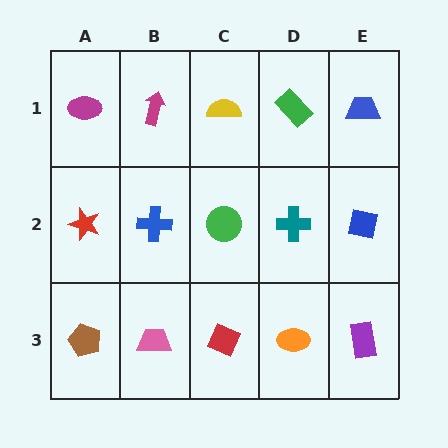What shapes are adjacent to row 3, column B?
A blue cross (row 2, column B), a brown pentagon (row 3, column A), a red diamond (row 3, column C).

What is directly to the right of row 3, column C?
An orange ellipse.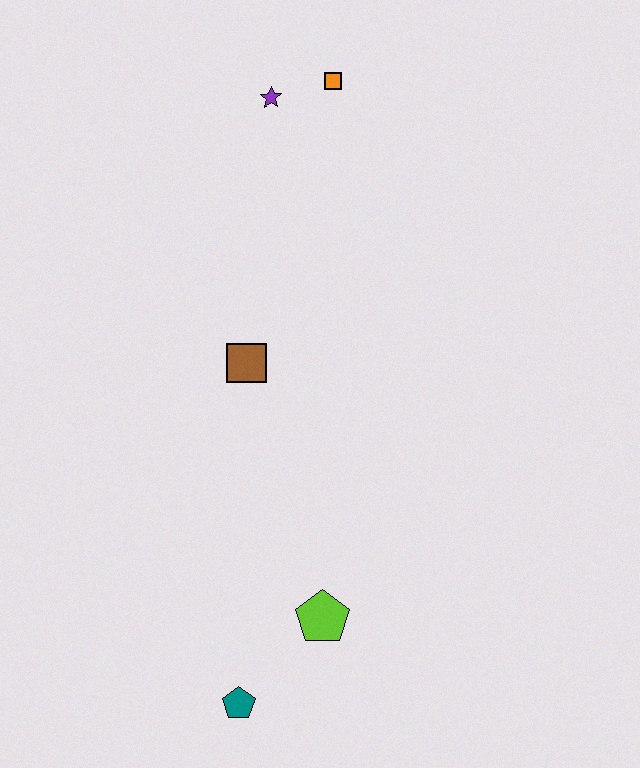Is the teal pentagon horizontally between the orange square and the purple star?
No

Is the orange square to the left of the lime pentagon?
No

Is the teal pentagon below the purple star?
Yes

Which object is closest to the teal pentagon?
The lime pentagon is closest to the teal pentagon.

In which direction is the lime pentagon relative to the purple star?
The lime pentagon is below the purple star.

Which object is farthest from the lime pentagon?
The orange square is farthest from the lime pentagon.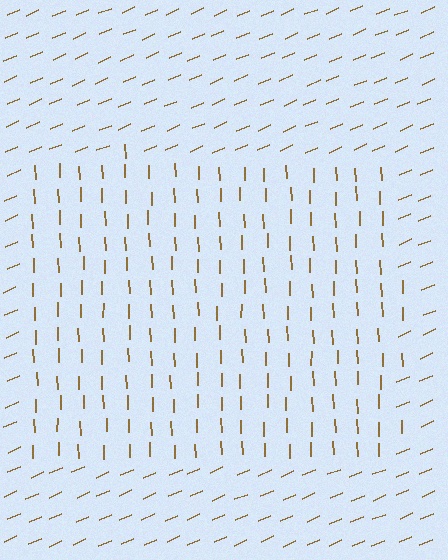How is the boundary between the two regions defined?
The boundary is defined purely by a change in line orientation (approximately 69 degrees difference). All lines are the same color and thickness.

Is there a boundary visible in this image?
Yes, there is a texture boundary formed by a change in line orientation.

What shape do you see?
I see a rectangle.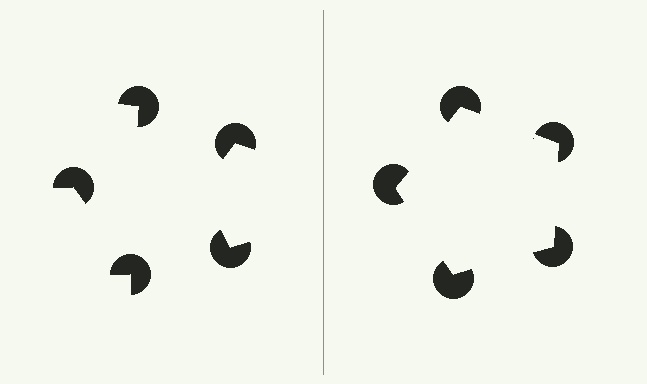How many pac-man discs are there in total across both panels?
10 — 5 on each side.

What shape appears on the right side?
An illusory pentagon.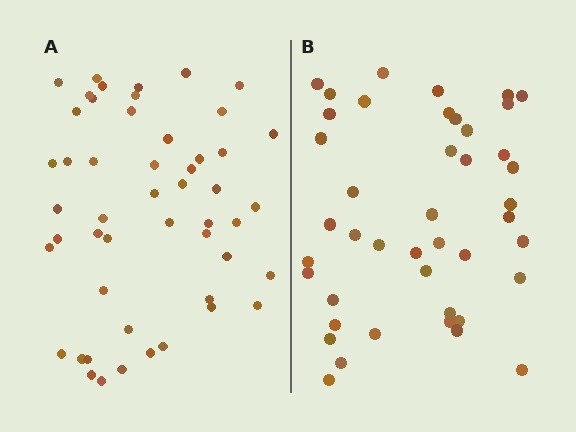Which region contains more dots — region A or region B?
Region A (the left region) has more dots.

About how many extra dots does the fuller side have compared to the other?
Region A has roughly 8 or so more dots than region B.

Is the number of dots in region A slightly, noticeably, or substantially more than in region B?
Region A has only slightly more — the two regions are fairly close. The ratio is roughly 1.2 to 1.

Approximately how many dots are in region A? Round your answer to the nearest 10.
About 50 dots.